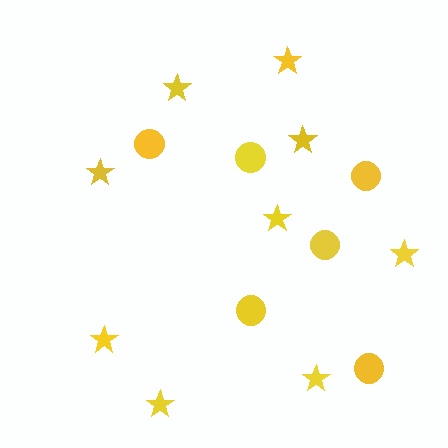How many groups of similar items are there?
There are 2 groups: one group of stars (9) and one group of circles (6).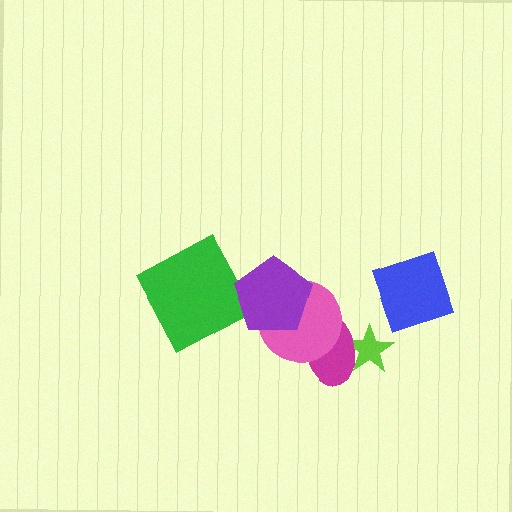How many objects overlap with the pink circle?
2 objects overlap with the pink circle.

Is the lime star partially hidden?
Yes, it is partially covered by another shape.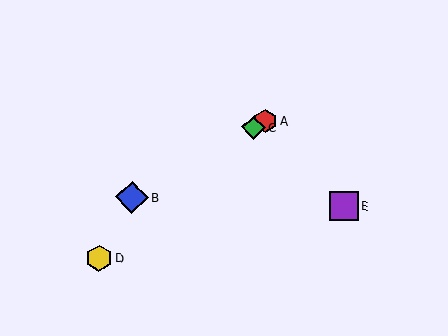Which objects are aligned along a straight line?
Objects A, B, C are aligned along a straight line.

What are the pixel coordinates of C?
Object C is at (254, 128).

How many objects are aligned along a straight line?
3 objects (A, B, C) are aligned along a straight line.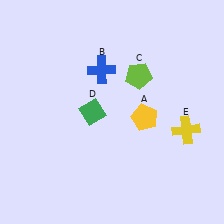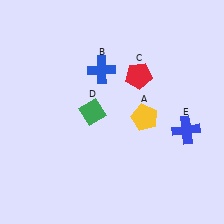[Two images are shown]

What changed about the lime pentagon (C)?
In Image 1, C is lime. In Image 2, it changed to red.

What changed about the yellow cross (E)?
In Image 1, E is yellow. In Image 2, it changed to blue.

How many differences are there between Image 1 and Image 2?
There are 2 differences between the two images.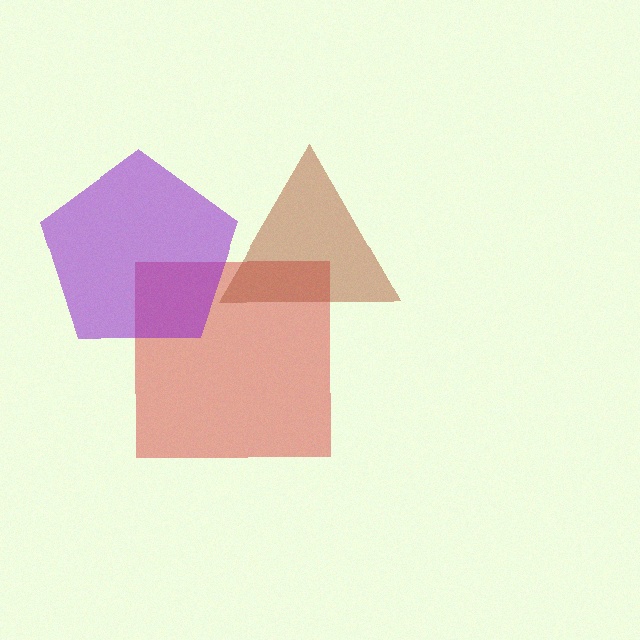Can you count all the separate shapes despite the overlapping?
Yes, there are 3 separate shapes.